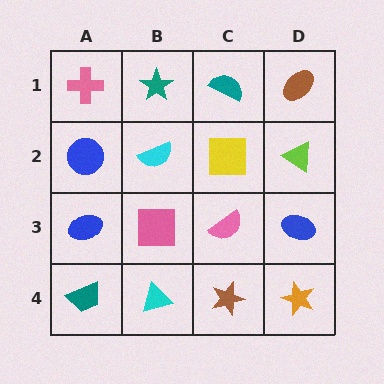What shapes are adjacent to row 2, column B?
A teal star (row 1, column B), a pink square (row 3, column B), a blue circle (row 2, column A), a yellow square (row 2, column C).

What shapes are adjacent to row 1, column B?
A cyan semicircle (row 2, column B), a pink cross (row 1, column A), a teal semicircle (row 1, column C).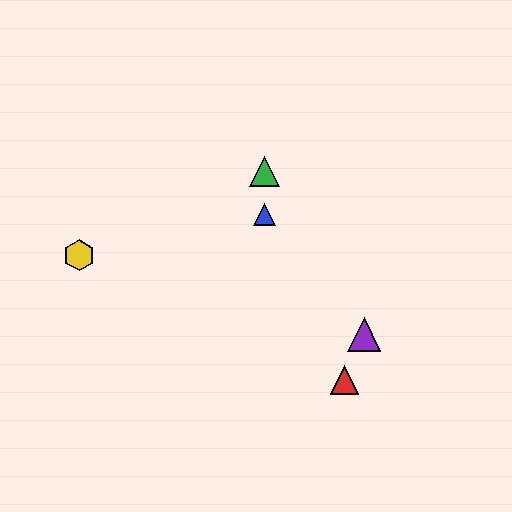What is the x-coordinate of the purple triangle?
The purple triangle is at x≈364.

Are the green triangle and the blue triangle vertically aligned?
Yes, both are at x≈265.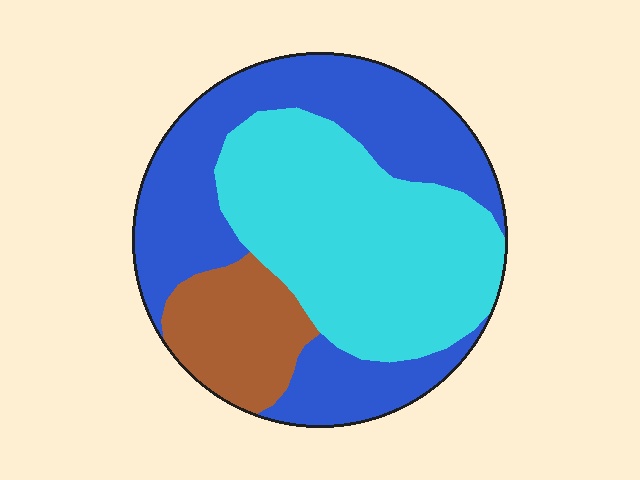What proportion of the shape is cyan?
Cyan takes up about two fifths (2/5) of the shape.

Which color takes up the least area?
Brown, at roughly 15%.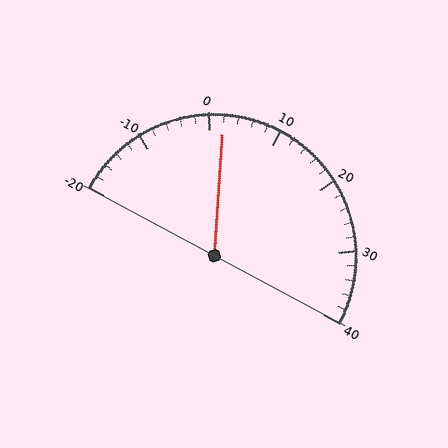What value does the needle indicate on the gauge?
The needle indicates approximately 2.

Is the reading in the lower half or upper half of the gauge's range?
The reading is in the lower half of the range (-20 to 40).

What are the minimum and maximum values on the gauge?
The gauge ranges from -20 to 40.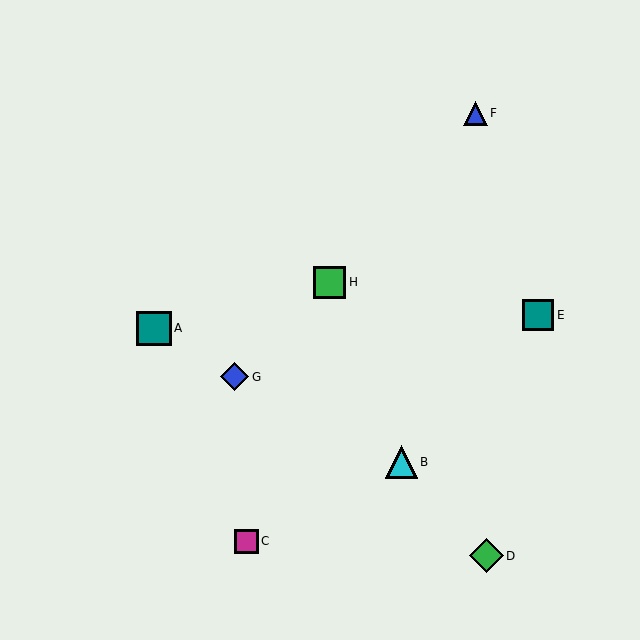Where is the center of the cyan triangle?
The center of the cyan triangle is at (401, 462).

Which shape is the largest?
The teal square (labeled A) is the largest.